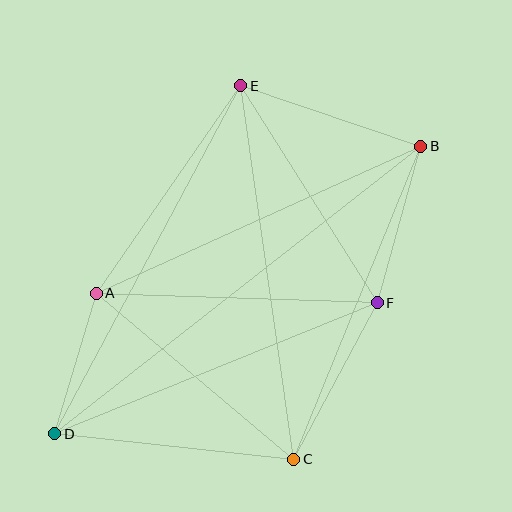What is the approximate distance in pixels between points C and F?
The distance between C and F is approximately 178 pixels.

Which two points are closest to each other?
Points A and D are closest to each other.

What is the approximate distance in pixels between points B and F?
The distance between B and F is approximately 162 pixels.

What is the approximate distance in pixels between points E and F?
The distance between E and F is approximately 256 pixels.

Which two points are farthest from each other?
Points B and D are farthest from each other.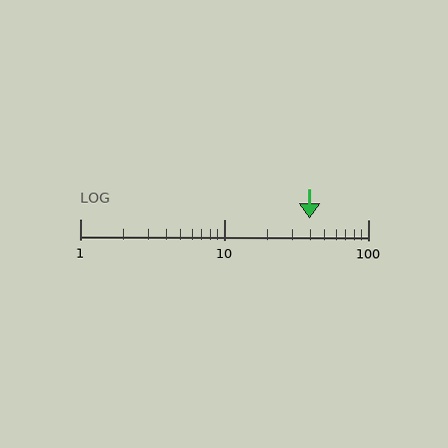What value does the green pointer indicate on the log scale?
The pointer indicates approximately 39.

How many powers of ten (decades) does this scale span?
The scale spans 2 decades, from 1 to 100.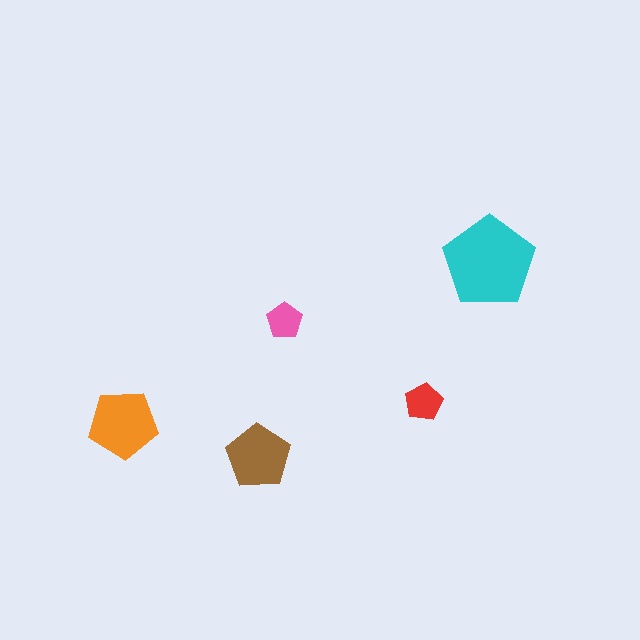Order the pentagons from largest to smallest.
the cyan one, the orange one, the brown one, the red one, the pink one.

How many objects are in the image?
There are 5 objects in the image.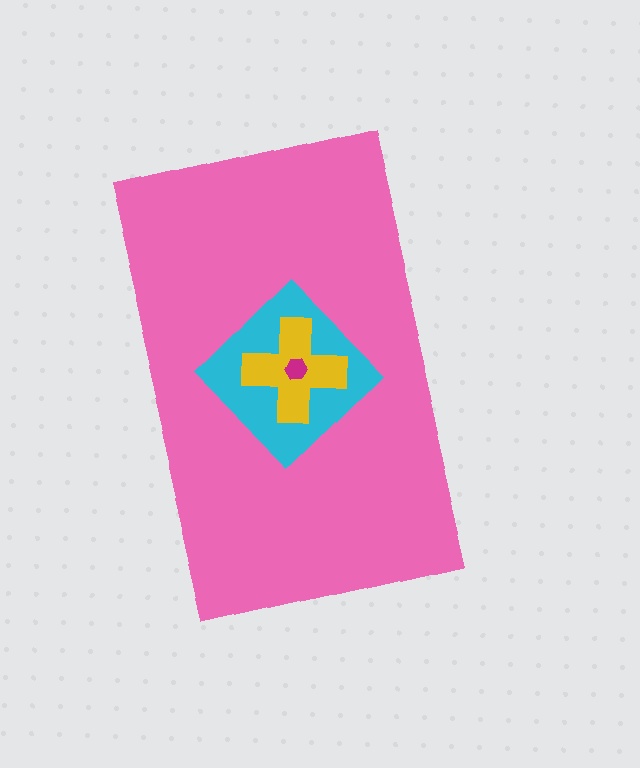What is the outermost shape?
The pink rectangle.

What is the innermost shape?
The magenta hexagon.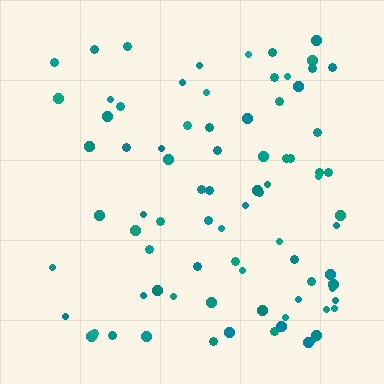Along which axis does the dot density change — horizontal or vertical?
Horizontal.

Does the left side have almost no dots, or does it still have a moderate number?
Still a moderate number, just noticeably fewer than the right.